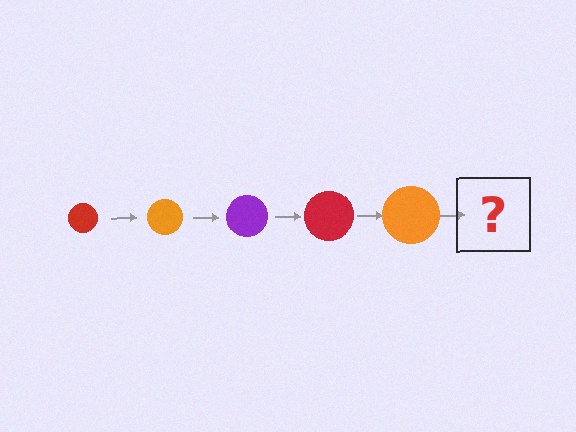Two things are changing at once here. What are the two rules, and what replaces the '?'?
The two rules are that the circle grows larger each step and the color cycles through red, orange, and purple. The '?' should be a purple circle, larger than the previous one.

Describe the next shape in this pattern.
It should be a purple circle, larger than the previous one.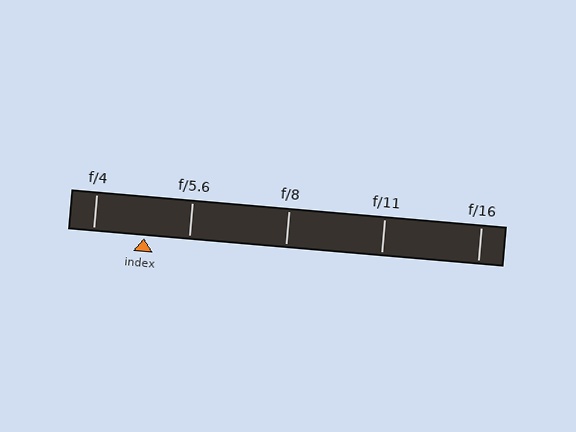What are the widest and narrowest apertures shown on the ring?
The widest aperture shown is f/4 and the narrowest is f/16.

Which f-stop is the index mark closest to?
The index mark is closest to f/5.6.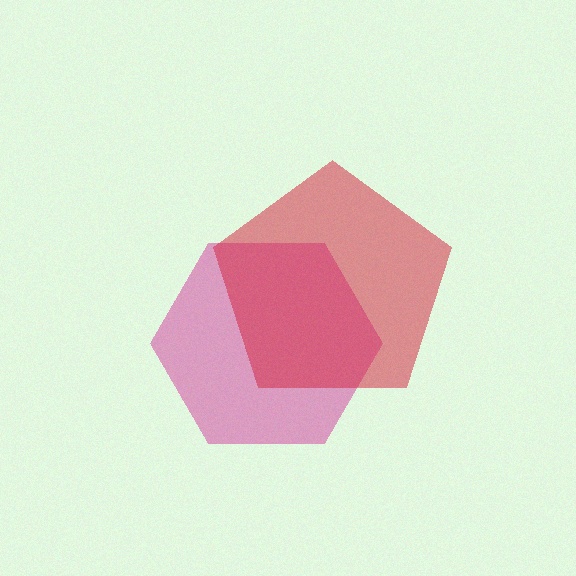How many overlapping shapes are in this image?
There are 2 overlapping shapes in the image.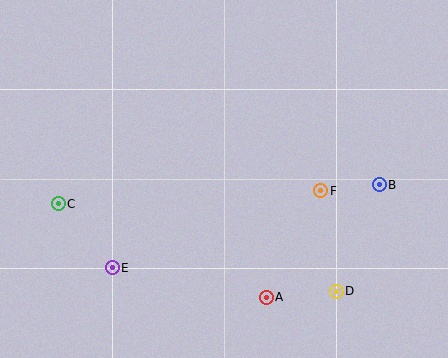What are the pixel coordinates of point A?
Point A is at (266, 297).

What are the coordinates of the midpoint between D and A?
The midpoint between D and A is at (301, 294).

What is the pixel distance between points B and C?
The distance between B and C is 322 pixels.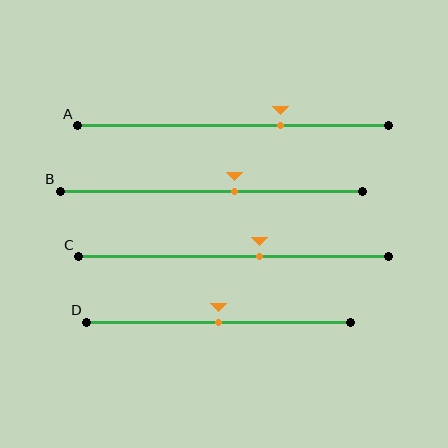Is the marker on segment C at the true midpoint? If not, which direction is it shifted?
No, the marker on segment C is shifted to the right by about 9% of the segment length.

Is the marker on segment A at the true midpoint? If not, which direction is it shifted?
No, the marker on segment A is shifted to the right by about 15% of the segment length.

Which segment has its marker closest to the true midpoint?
Segment D has its marker closest to the true midpoint.